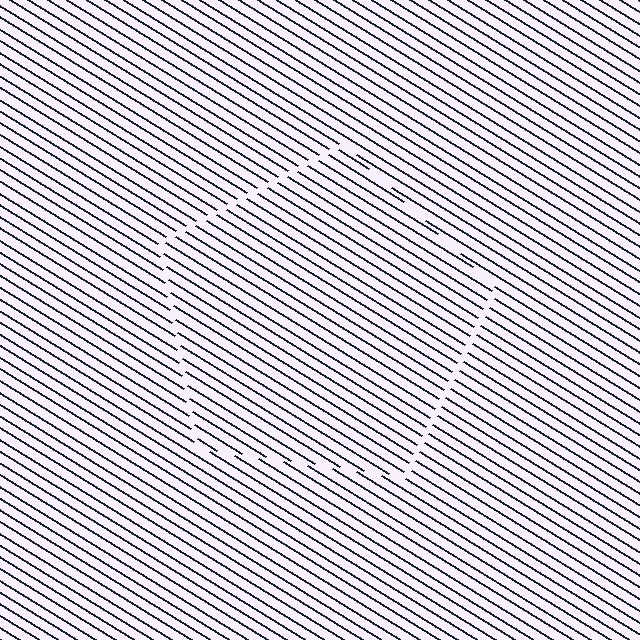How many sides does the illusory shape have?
5 sides — the line-ends trace a pentagon.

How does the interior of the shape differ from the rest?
The interior of the shape contains the same grating, shifted by half a period — the contour is defined by the phase discontinuity where line-ends from the inner and outer gratings abut.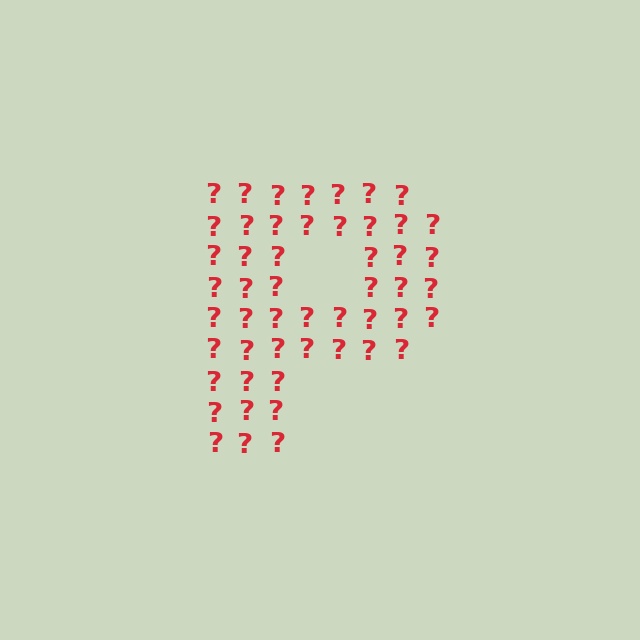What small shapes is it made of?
It is made of small question marks.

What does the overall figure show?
The overall figure shows the letter P.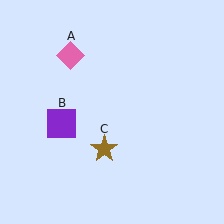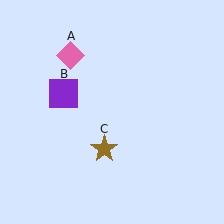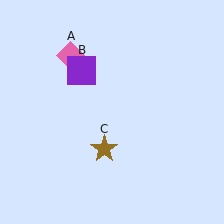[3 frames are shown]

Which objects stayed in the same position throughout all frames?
Pink diamond (object A) and brown star (object C) remained stationary.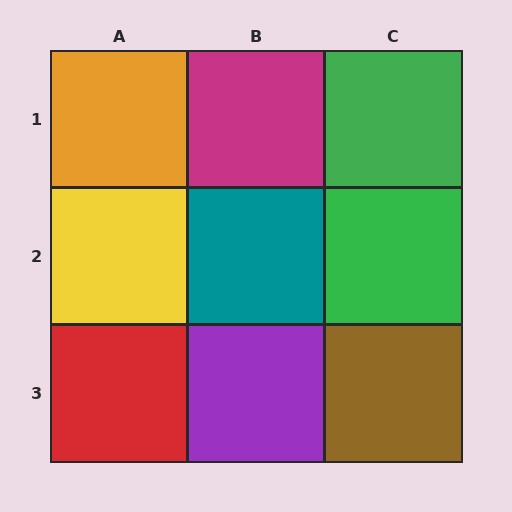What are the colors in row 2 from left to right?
Yellow, teal, green.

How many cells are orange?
1 cell is orange.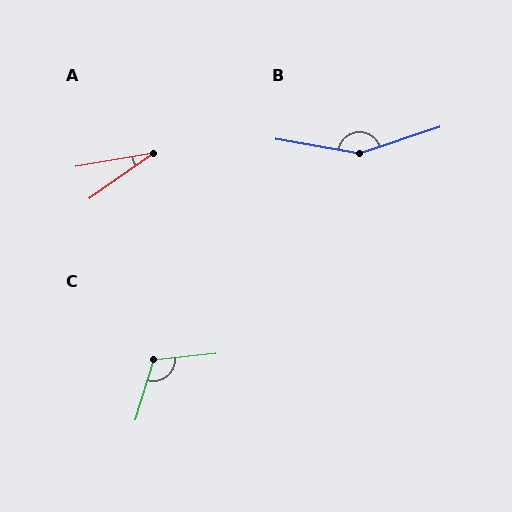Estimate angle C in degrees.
Approximately 113 degrees.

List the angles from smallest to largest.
A (26°), C (113°), B (153°).